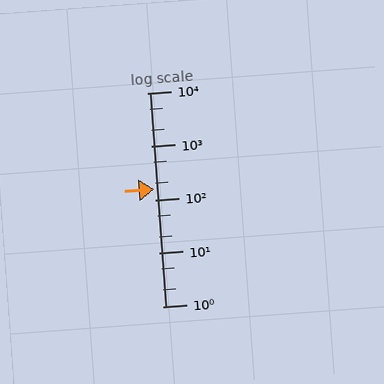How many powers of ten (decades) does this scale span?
The scale spans 4 decades, from 1 to 10000.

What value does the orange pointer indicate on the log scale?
The pointer indicates approximately 160.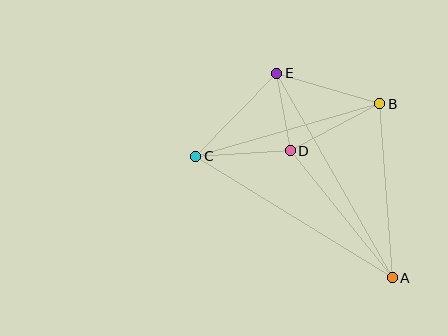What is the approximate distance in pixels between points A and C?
The distance between A and C is approximately 231 pixels.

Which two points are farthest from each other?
Points A and E are farthest from each other.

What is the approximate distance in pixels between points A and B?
The distance between A and B is approximately 175 pixels.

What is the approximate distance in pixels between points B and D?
The distance between B and D is approximately 101 pixels.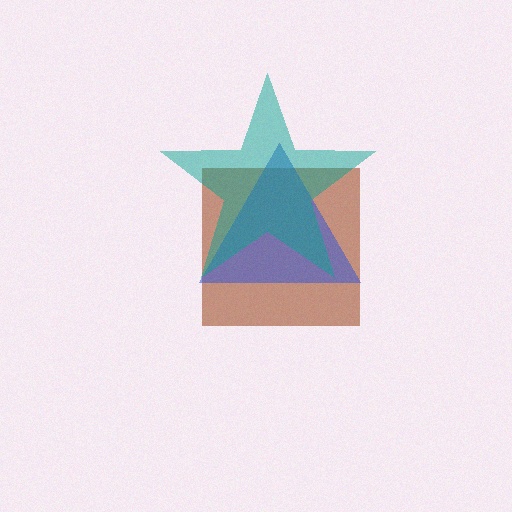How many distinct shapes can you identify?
There are 3 distinct shapes: a brown square, a blue triangle, a teal star.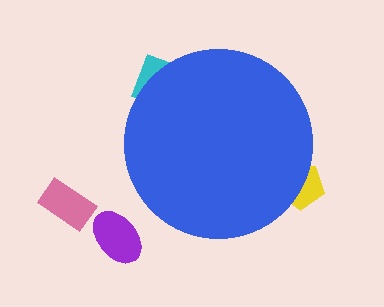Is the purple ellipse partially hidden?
No, the purple ellipse is fully visible.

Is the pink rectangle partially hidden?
No, the pink rectangle is fully visible.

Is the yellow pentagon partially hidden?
Yes, the yellow pentagon is partially hidden behind the blue circle.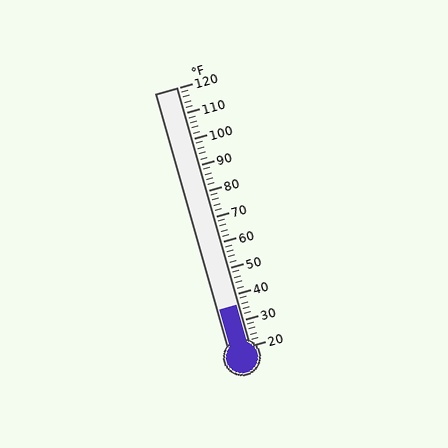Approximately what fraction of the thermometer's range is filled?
The thermometer is filled to approximately 15% of its range.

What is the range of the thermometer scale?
The thermometer scale ranges from 20°F to 120°F.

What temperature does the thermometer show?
The thermometer shows approximately 36°F.